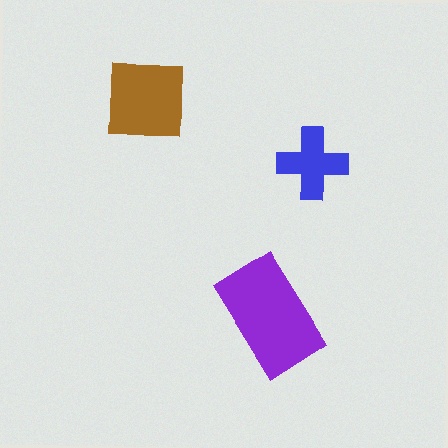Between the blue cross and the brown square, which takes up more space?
The brown square.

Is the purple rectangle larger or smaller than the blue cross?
Larger.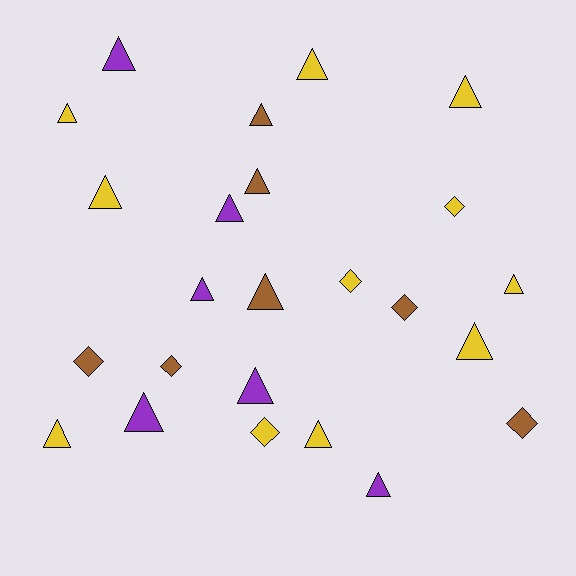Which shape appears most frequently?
Triangle, with 17 objects.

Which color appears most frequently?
Yellow, with 11 objects.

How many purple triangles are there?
There are 6 purple triangles.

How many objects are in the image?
There are 24 objects.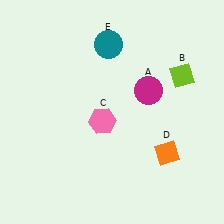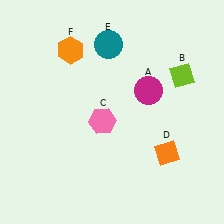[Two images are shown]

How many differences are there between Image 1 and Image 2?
There is 1 difference between the two images.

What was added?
An orange hexagon (F) was added in Image 2.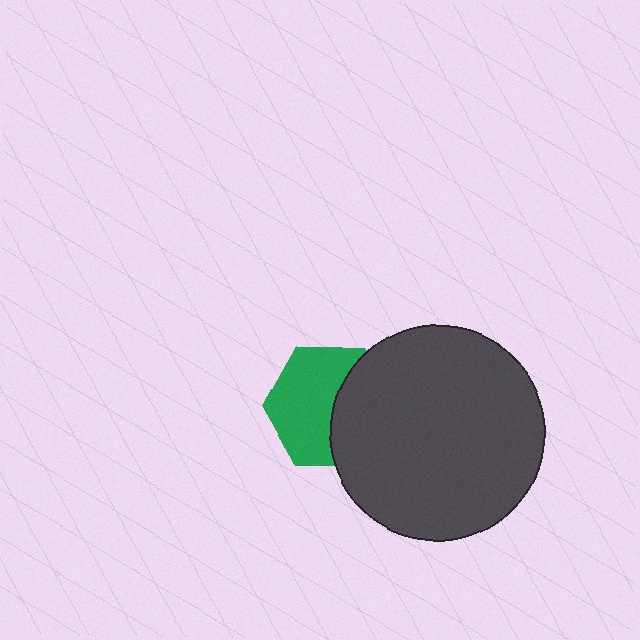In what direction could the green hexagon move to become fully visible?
The green hexagon could move left. That would shift it out from behind the dark gray circle entirely.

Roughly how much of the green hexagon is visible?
About half of it is visible (roughly 59%).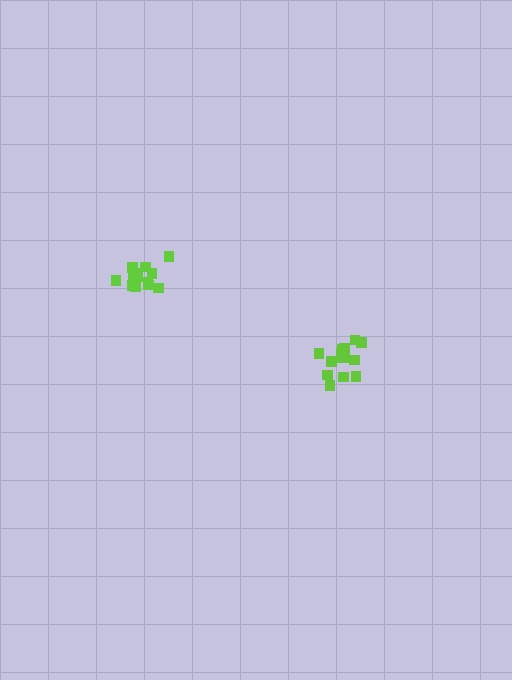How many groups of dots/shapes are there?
There are 2 groups.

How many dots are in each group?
Group 1: 13 dots, Group 2: 16 dots (29 total).